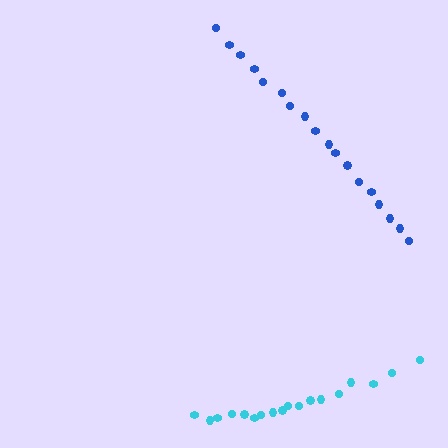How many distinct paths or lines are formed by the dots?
There are 2 distinct paths.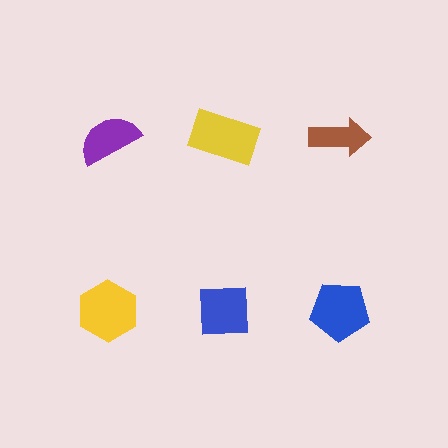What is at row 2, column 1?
A yellow hexagon.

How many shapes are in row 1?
3 shapes.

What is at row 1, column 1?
A purple semicircle.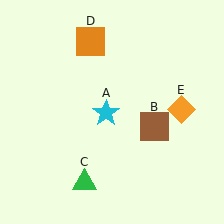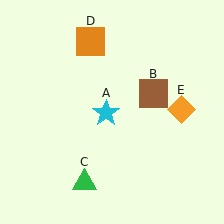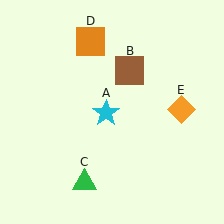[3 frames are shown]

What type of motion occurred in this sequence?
The brown square (object B) rotated counterclockwise around the center of the scene.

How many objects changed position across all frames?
1 object changed position: brown square (object B).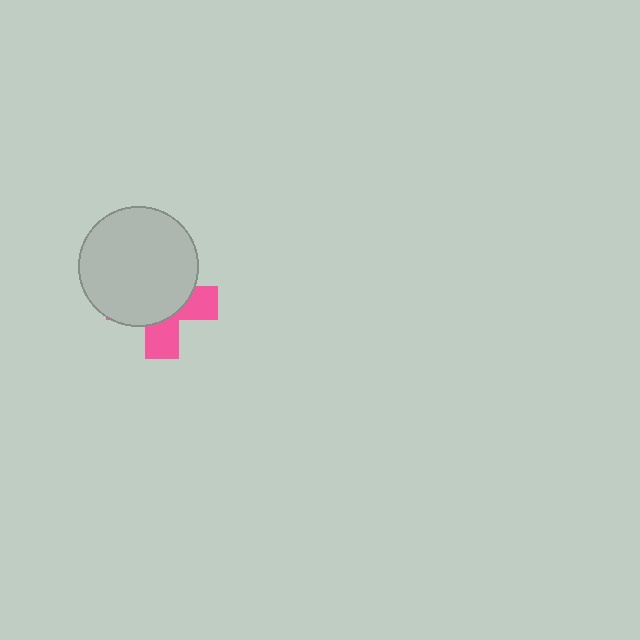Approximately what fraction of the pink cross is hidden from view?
Roughly 63% of the pink cross is hidden behind the light gray circle.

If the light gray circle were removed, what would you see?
You would see the complete pink cross.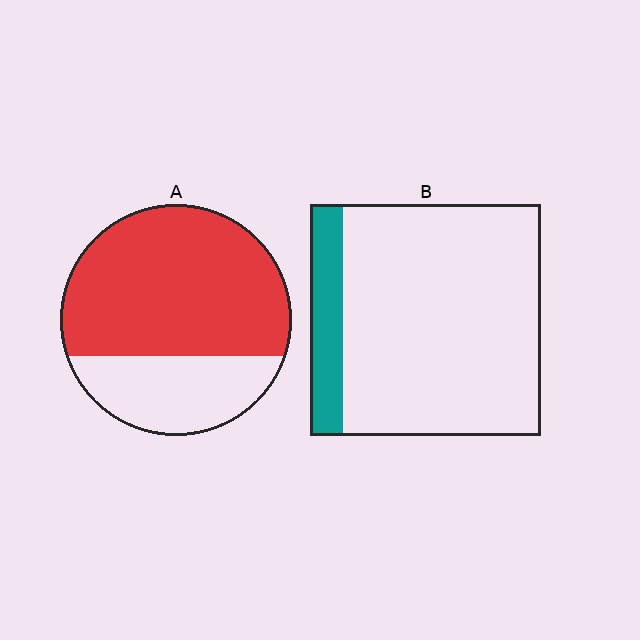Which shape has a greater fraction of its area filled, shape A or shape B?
Shape A.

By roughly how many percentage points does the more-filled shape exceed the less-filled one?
By roughly 55 percentage points (A over B).